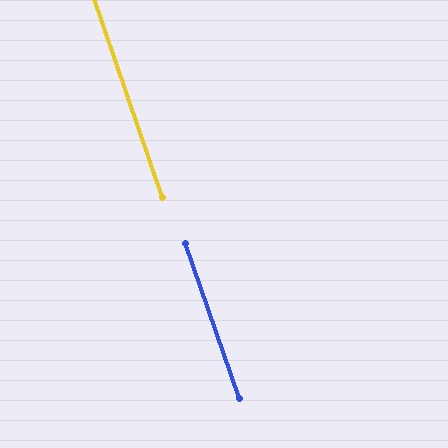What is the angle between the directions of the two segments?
Approximately 0 degrees.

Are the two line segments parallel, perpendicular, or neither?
Parallel — their directions differ by only 0.4°.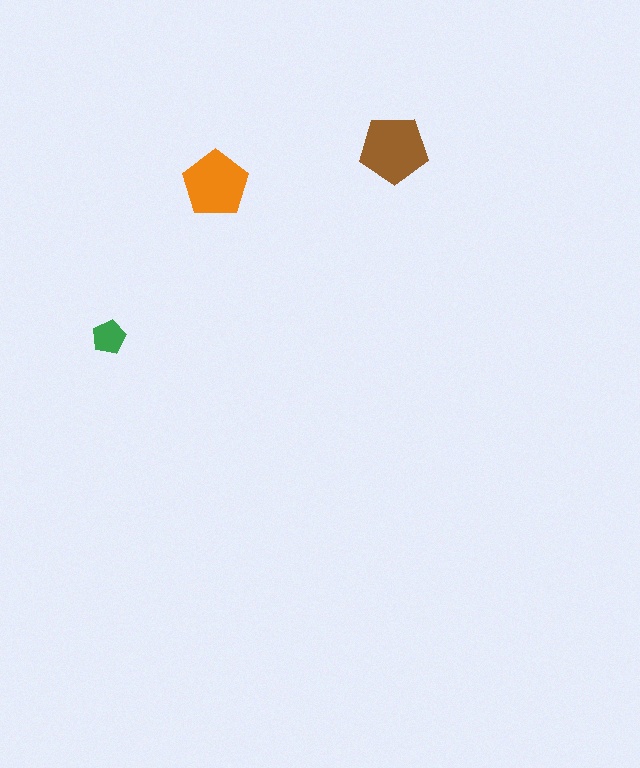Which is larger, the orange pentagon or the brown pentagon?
The brown one.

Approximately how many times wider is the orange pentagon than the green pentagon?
About 2 times wider.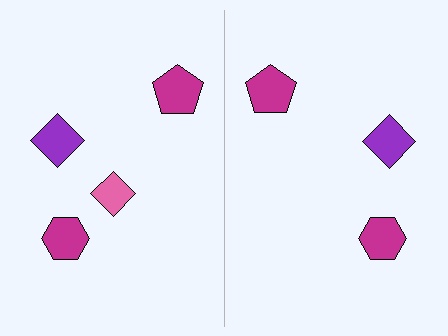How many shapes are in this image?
There are 7 shapes in this image.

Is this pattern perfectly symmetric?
No, the pattern is not perfectly symmetric. A pink diamond is missing from the right side.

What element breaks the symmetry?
A pink diamond is missing from the right side.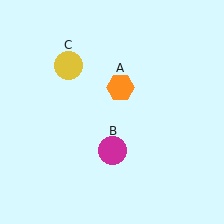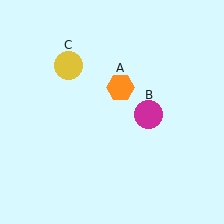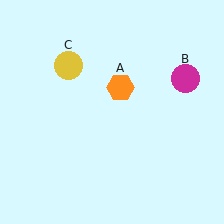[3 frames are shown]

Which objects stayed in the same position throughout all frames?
Orange hexagon (object A) and yellow circle (object C) remained stationary.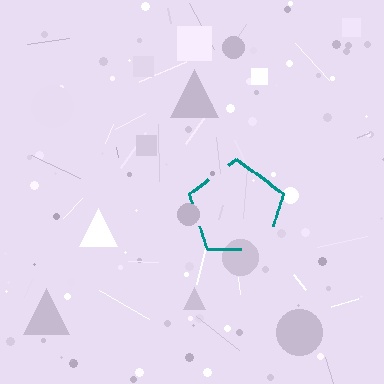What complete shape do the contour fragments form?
The contour fragments form a pentagon.